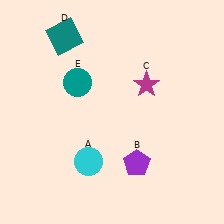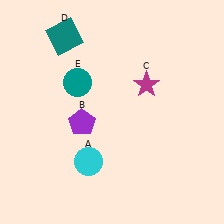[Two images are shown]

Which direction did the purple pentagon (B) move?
The purple pentagon (B) moved left.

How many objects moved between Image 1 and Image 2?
1 object moved between the two images.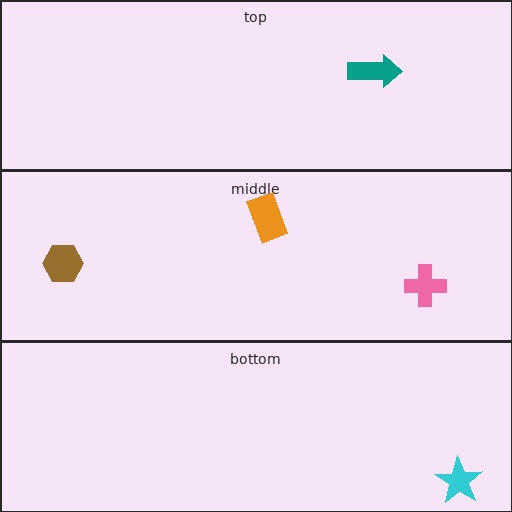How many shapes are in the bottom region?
1.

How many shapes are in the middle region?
3.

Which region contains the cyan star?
The bottom region.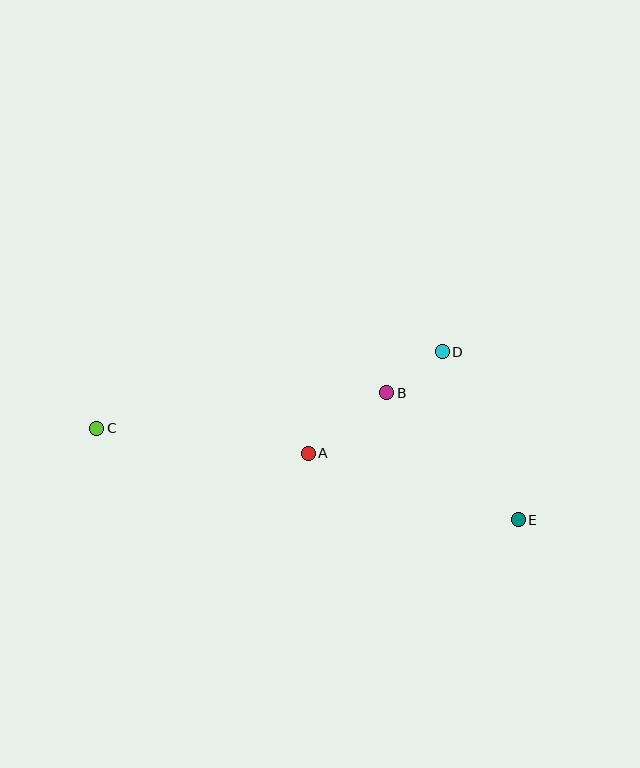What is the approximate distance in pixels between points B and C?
The distance between B and C is approximately 292 pixels.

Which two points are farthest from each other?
Points C and E are farthest from each other.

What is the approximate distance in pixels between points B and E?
The distance between B and E is approximately 183 pixels.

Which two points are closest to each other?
Points B and D are closest to each other.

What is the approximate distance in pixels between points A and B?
The distance between A and B is approximately 99 pixels.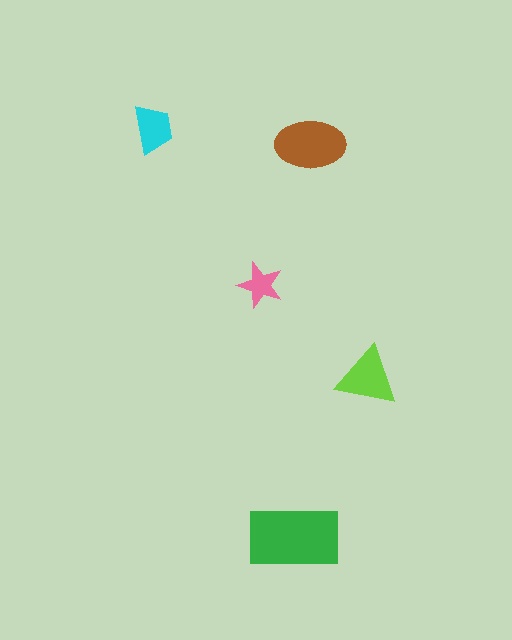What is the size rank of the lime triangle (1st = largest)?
3rd.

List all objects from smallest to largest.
The pink star, the cyan trapezoid, the lime triangle, the brown ellipse, the green rectangle.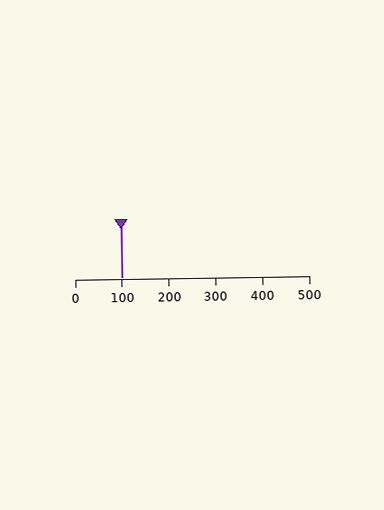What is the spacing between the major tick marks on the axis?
The major ticks are spaced 100 apart.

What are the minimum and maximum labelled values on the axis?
The axis runs from 0 to 500.